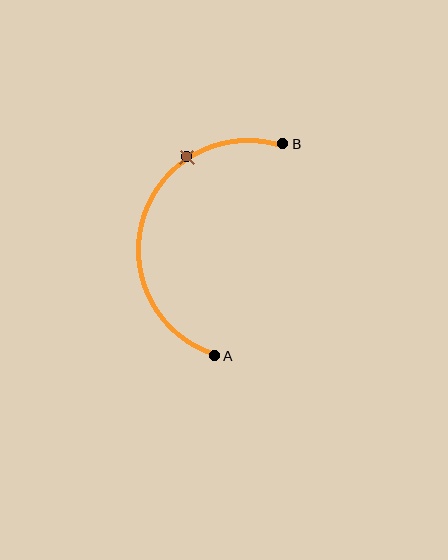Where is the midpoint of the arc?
The arc midpoint is the point on the curve farthest from the straight line joining A and B. It sits to the left of that line.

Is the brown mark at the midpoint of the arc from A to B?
No. The brown mark lies on the arc but is closer to endpoint B. The arc midpoint would be at the point on the curve equidistant along the arc from both A and B.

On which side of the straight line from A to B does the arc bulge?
The arc bulges to the left of the straight line connecting A and B.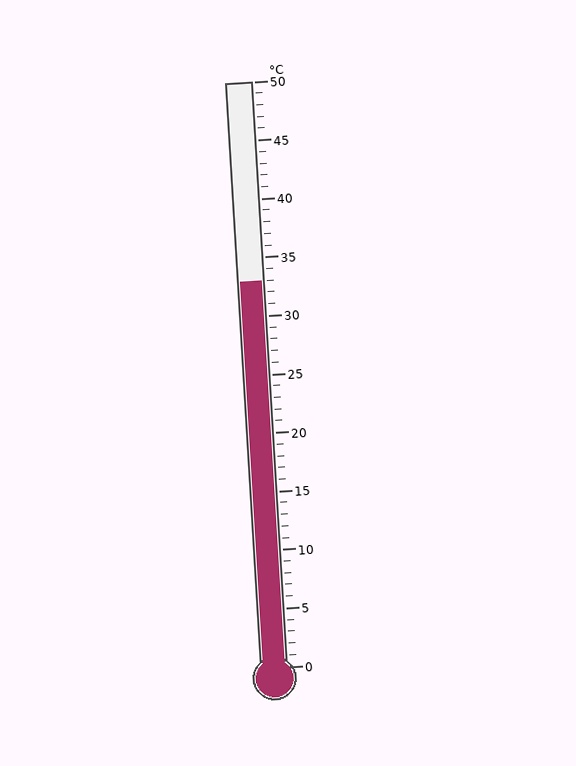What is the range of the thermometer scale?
The thermometer scale ranges from 0°C to 50°C.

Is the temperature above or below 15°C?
The temperature is above 15°C.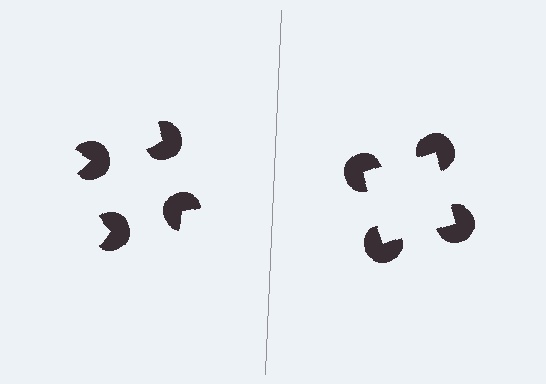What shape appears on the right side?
An illusory square.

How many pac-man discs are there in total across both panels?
8 — 4 on each side.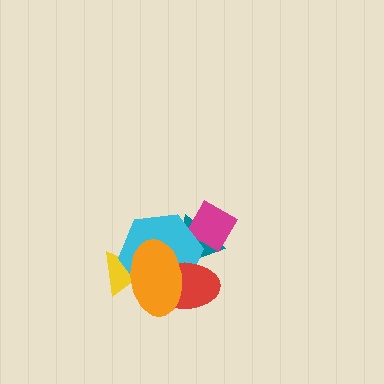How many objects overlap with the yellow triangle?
2 objects overlap with the yellow triangle.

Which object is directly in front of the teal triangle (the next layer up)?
The magenta diamond is directly in front of the teal triangle.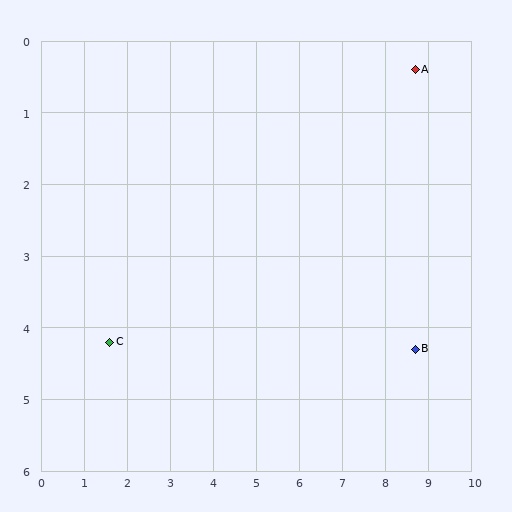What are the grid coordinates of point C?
Point C is at approximately (1.6, 4.2).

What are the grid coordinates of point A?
Point A is at approximately (8.7, 0.4).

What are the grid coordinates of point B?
Point B is at approximately (8.7, 4.3).